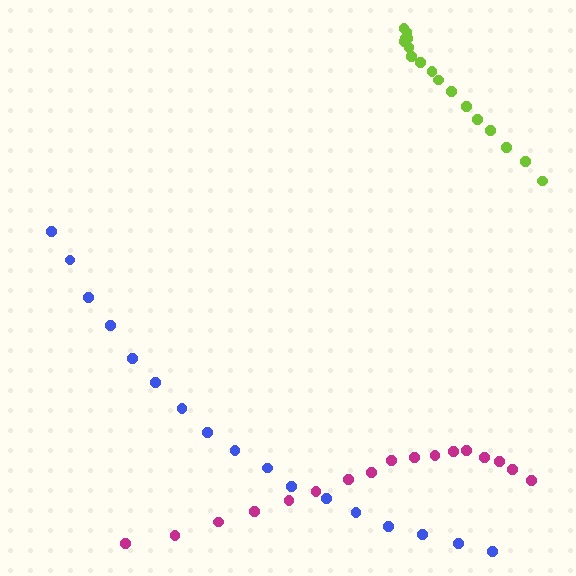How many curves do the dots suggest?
There are 3 distinct paths.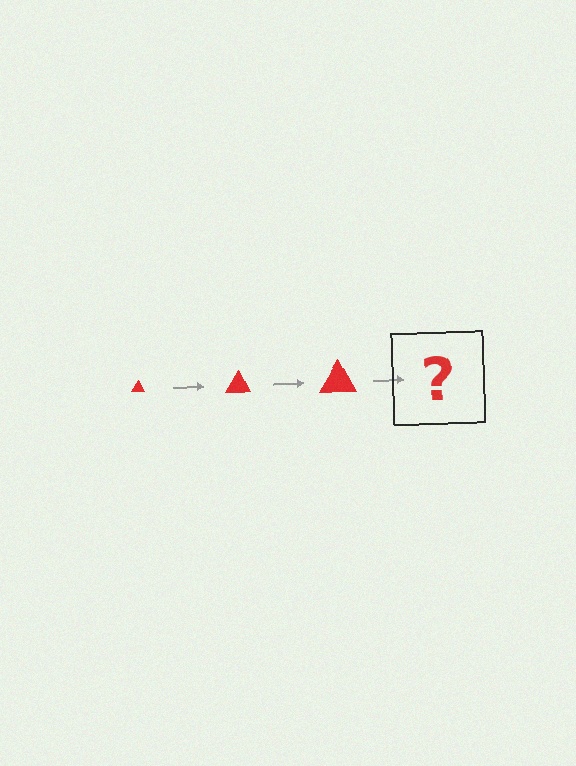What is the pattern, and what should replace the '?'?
The pattern is that the triangle gets progressively larger each step. The '?' should be a red triangle, larger than the previous one.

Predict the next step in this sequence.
The next step is a red triangle, larger than the previous one.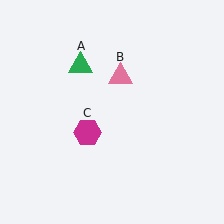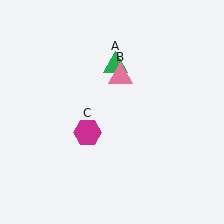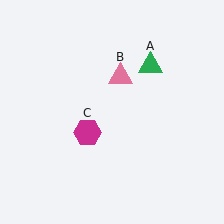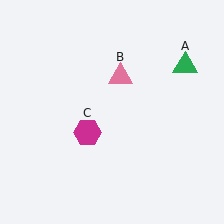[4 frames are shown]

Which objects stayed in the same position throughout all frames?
Pink triangle (object B) and magenta hexagon (object C) remained stationary.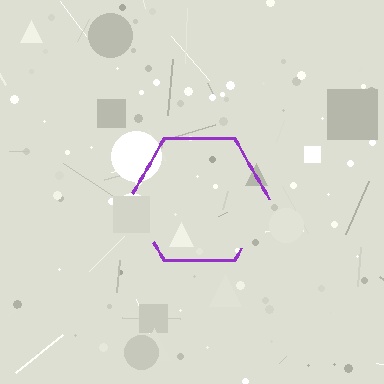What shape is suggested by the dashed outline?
The dashed outline suggests a hexagon.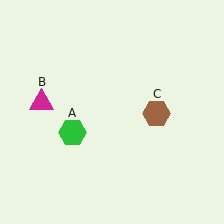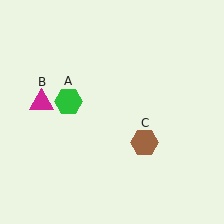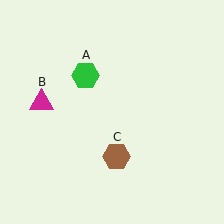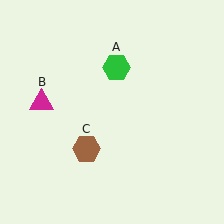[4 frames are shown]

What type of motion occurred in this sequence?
The green hexagon (object A), brown hexagon (object C) rotated clockwise around the center of the scene.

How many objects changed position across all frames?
2 objects changed position: green hexagon (object A), brown hexagon (object C).